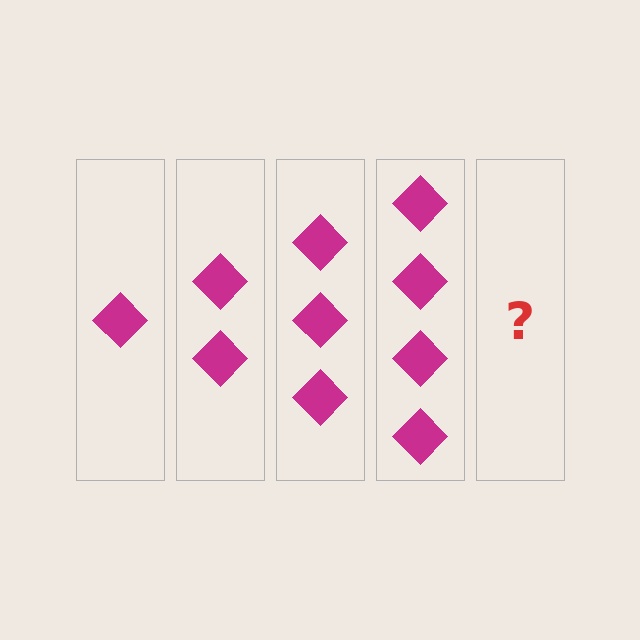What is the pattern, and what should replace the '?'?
The pattern is that each step adds one more diamond. The '?' should be 5 diamonds.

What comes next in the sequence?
The next element should be 5 diamonds.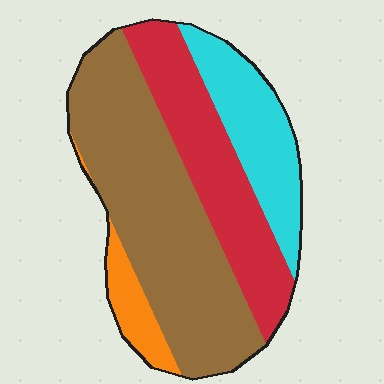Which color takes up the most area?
Brown, at roughly 45%.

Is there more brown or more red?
Brown.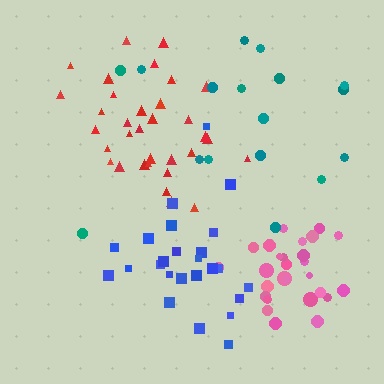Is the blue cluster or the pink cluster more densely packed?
Pink.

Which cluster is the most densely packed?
Pink.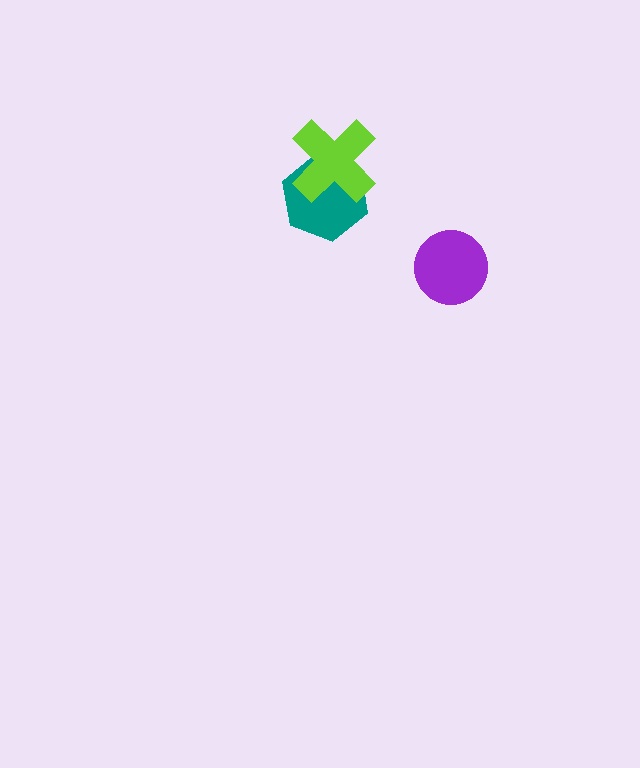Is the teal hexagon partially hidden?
Yes, it is partially covered by another shape.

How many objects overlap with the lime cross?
1 object overlaps with the lime cross.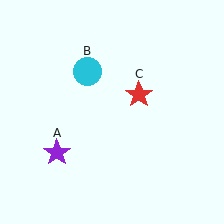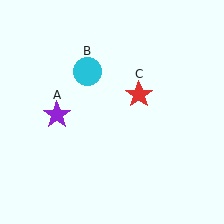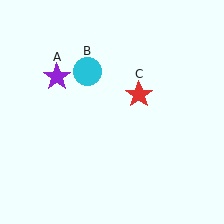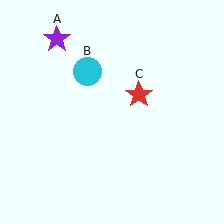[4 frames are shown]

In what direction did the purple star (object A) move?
The purple star (object A) moved up.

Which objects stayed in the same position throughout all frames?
Cyan circle (object B) and red star (object C) remained stationary.